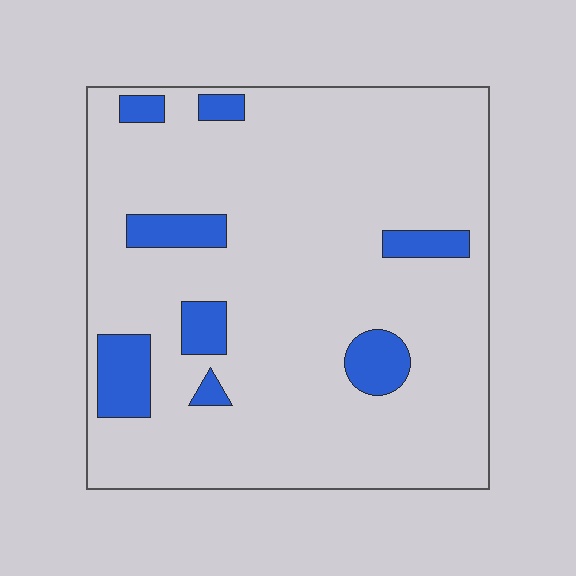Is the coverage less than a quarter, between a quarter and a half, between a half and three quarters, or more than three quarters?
Less than a quarter.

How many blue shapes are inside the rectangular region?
8.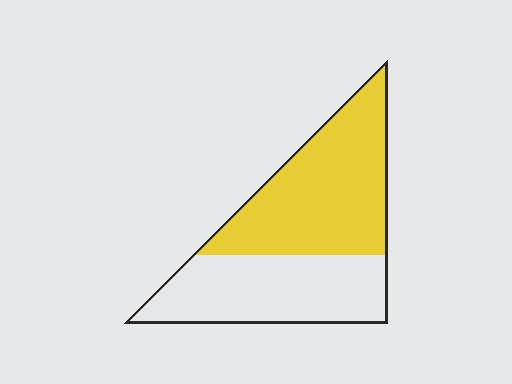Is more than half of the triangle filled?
Yes.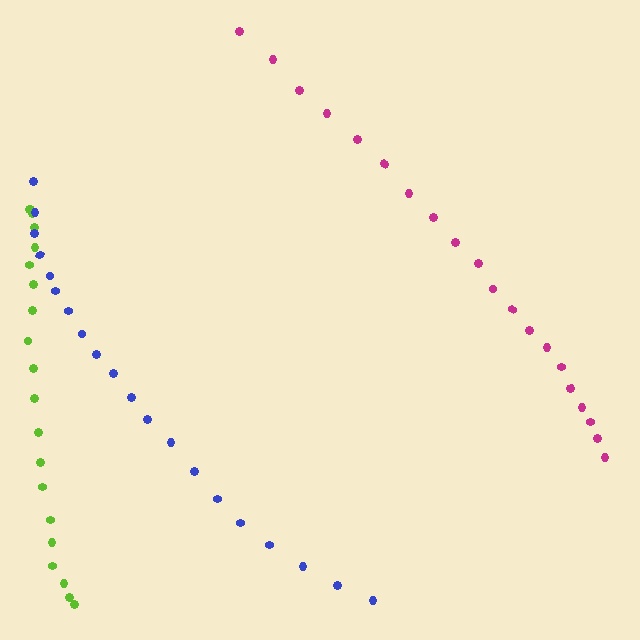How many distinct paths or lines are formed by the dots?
There are 3 distinct paths.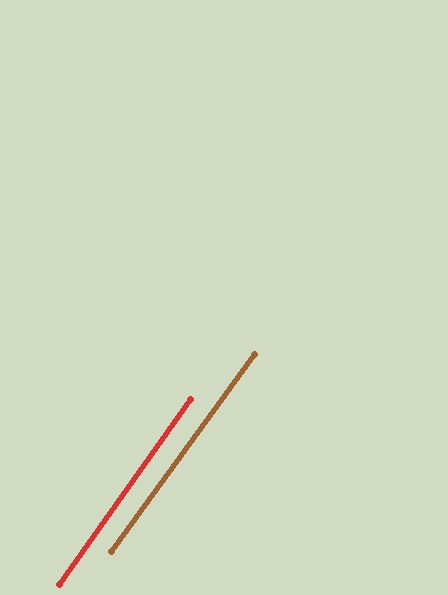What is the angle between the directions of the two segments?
Approximately 1 degree.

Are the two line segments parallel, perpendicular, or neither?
Parallel — their directions differ by only 0.7°.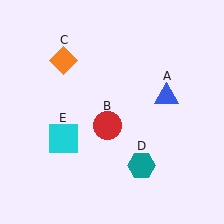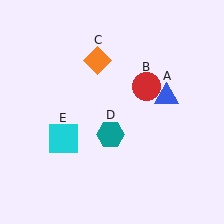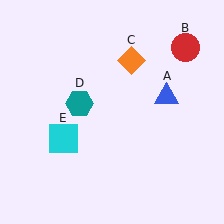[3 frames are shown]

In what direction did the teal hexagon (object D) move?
The teal hexagon (object D) moved up and to the left.